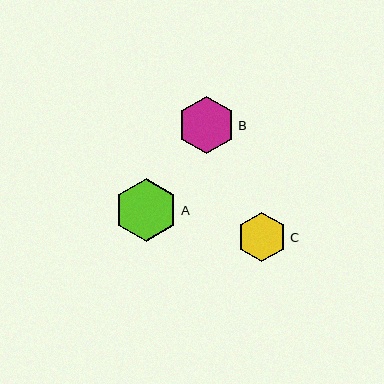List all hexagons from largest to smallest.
From largest to smallest: A, B, C.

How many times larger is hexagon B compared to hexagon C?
Hexagon B is approximately 1.2 times the size of hexagon C.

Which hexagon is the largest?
Hexagon A is the largest with a size of approximately 63 pixels.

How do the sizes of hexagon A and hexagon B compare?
Hexagon A and hexagon B are approximately the same size.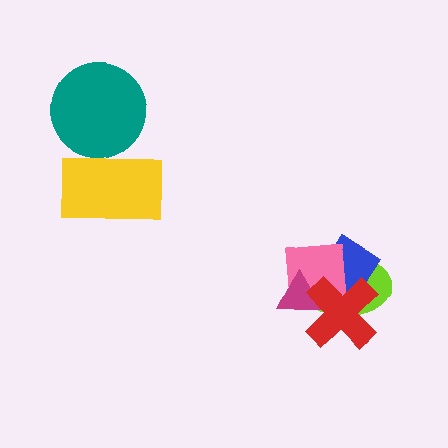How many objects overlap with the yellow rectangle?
1 object overlaps with the yellow rectangle.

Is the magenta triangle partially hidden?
Yes, it is partially covered by another shape.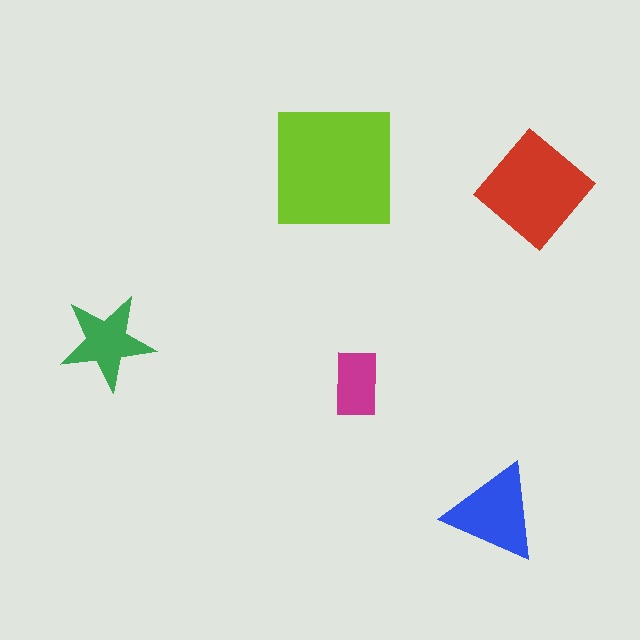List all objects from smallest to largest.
The magenta rectangle, the green star, the blue triangle, the red diamond, the lime square.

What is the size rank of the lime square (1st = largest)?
1st.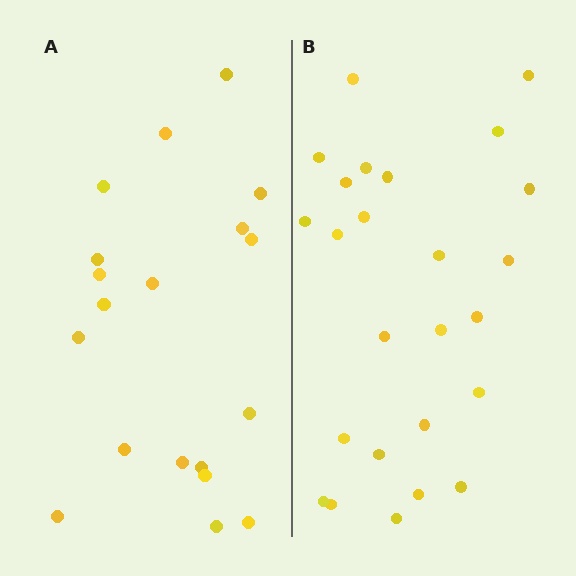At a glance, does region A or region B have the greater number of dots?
Region B (the right region) has more dots.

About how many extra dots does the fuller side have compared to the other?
Region B has about 6 more dots than region A.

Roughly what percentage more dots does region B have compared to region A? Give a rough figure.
About 30% more.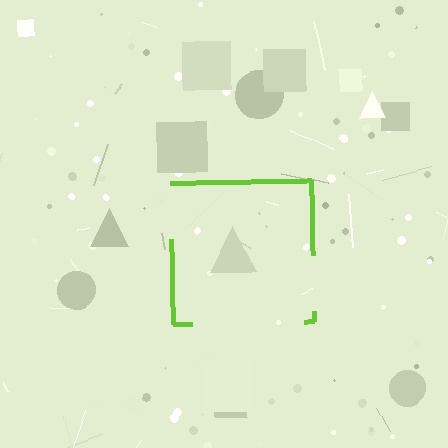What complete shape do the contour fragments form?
The contour fragments form a square.